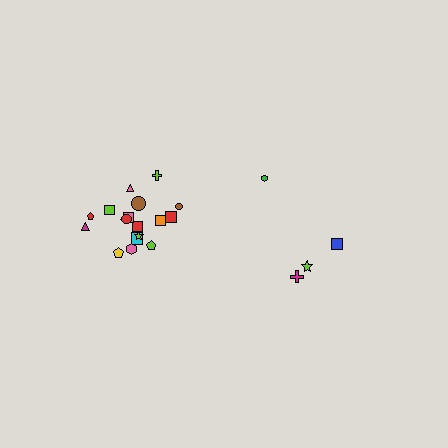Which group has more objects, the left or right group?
The left group.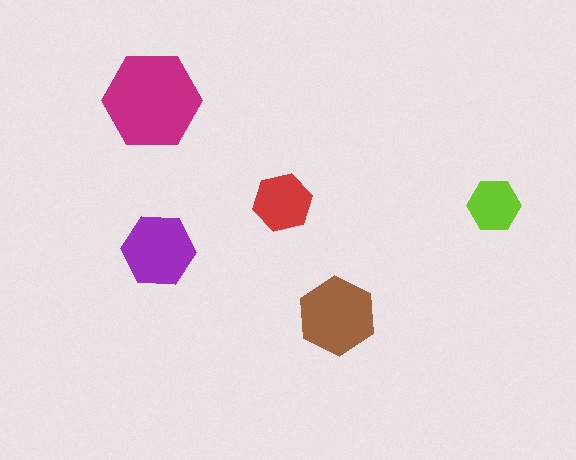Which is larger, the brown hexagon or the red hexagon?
The brown one.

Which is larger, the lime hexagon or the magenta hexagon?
The magenta one.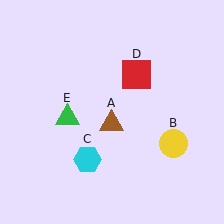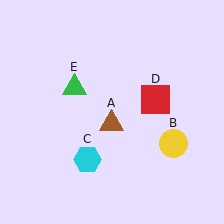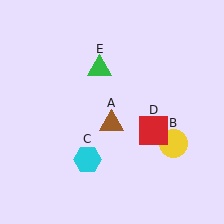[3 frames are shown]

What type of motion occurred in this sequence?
The red square (object D), green triangle (object E) rotated clockwise around the center of the scene.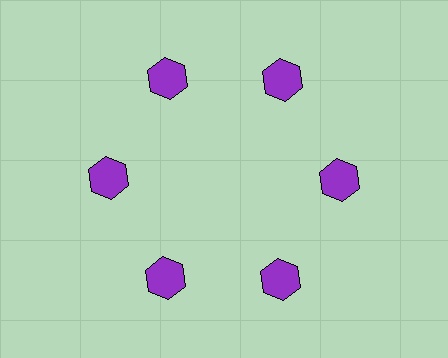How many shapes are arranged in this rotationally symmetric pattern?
There are 6 shapes, arranged in 6 groups of 1.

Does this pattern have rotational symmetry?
Yes, this pattern has 6-fold rotational symmetry. It looks the same after rotating 60 degrees around the center.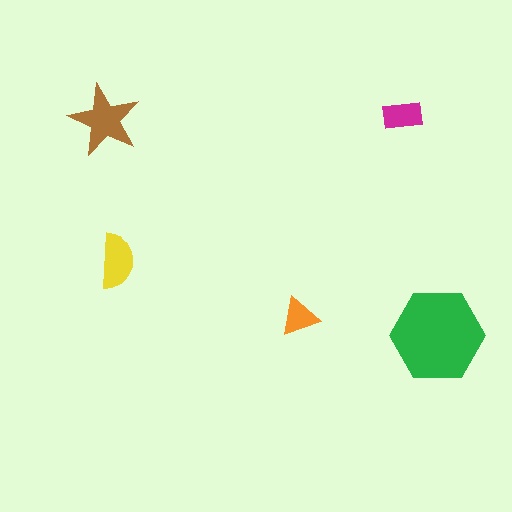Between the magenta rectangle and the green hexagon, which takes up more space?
The green hexagon.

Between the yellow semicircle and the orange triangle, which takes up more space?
The yellow semicircle.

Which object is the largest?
The green hexagon.